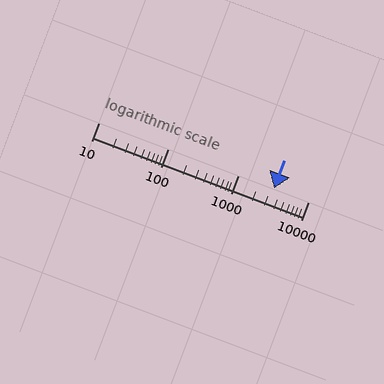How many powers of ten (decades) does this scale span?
The scale spans 3 decades, from 10 to 10000.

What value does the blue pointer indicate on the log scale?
The pointer indicates approximately 3200.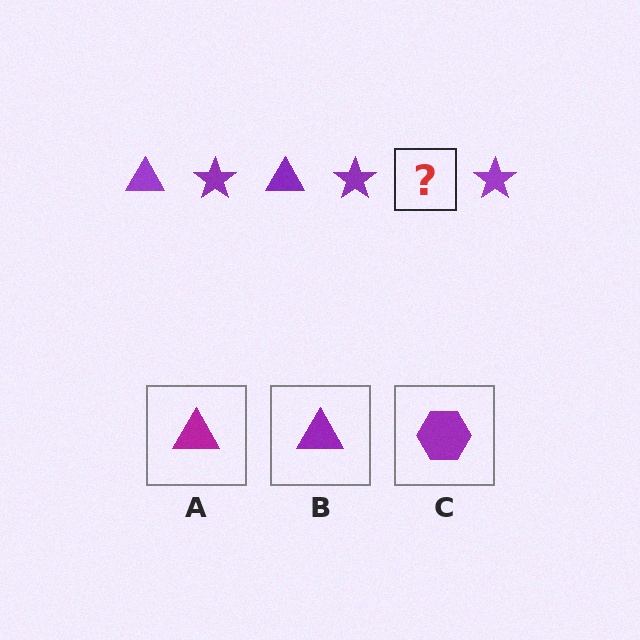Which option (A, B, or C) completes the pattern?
B.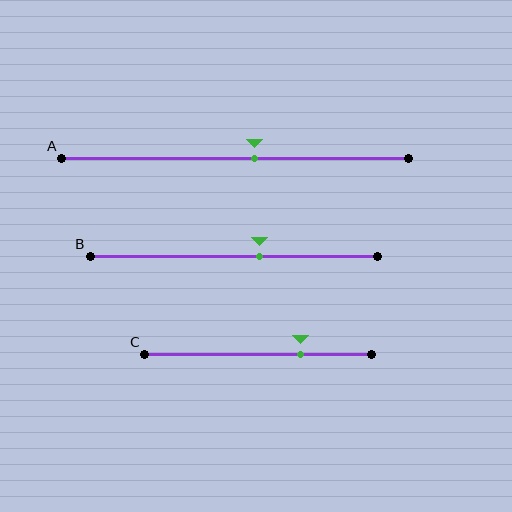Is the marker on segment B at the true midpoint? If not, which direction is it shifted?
No, the marker on segment B is shifted to the right by about 9% of the segment length.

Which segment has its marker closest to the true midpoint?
Segment A has its marker closest to the true midpoint.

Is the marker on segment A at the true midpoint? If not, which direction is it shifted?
No, the marker on segment A is shifted to the right by about 5% of the segment length.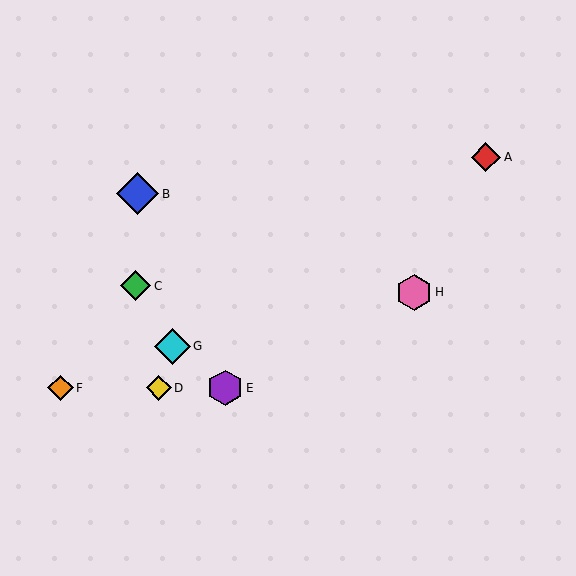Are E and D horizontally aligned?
Yes, both are at y≈388.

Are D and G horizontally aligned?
No, D is at y≈388 and G is at y≈346.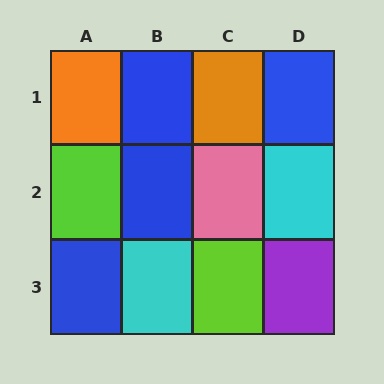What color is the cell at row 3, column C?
Lime.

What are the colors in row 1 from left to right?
Orange, blue, orange, blue.